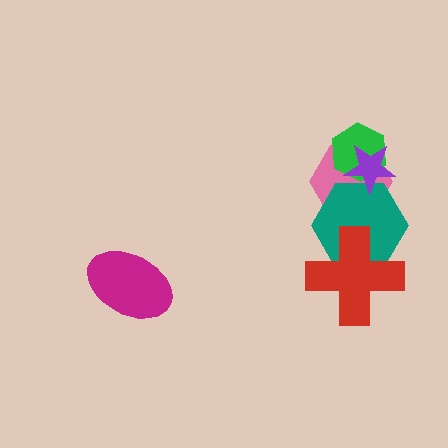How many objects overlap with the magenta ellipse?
0 objects overlap with the magenta ellipse.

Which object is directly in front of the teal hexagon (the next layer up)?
The red cross is directly in front of the teal hexagon.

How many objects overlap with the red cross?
1 object overlaps with the red cross.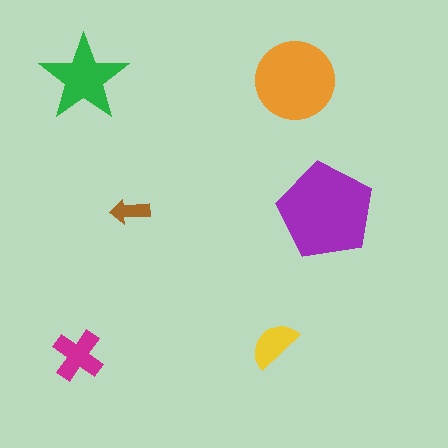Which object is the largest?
The purple pentagon.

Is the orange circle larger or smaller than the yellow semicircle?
Larger.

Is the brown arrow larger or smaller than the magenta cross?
Smaller.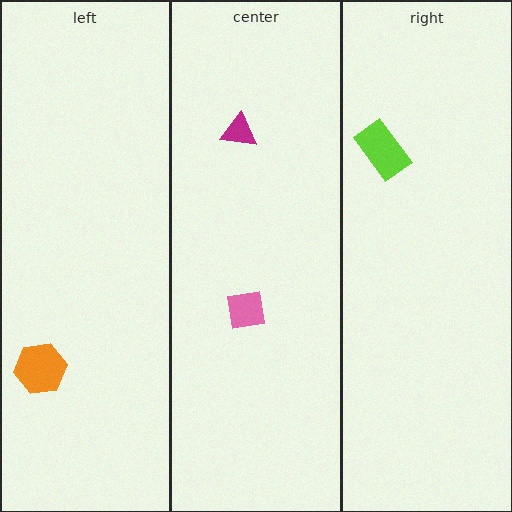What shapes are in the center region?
The pink square, the magenta triangle.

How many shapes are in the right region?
1.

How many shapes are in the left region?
1.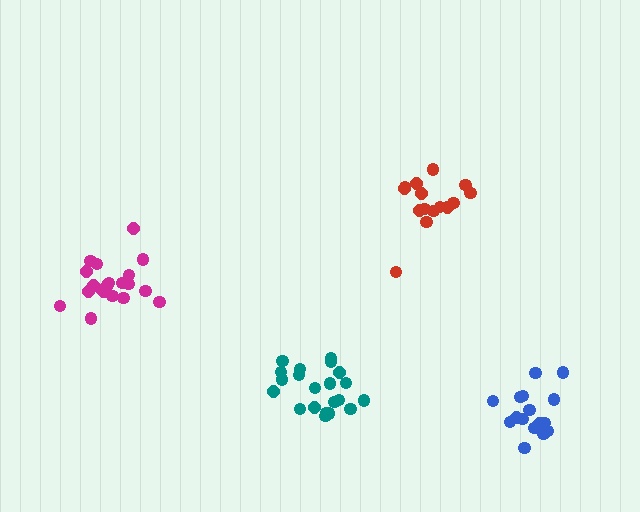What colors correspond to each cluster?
The clusters are colored: blue, magenta, teal, red.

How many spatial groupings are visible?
There are 4 spatial groupings.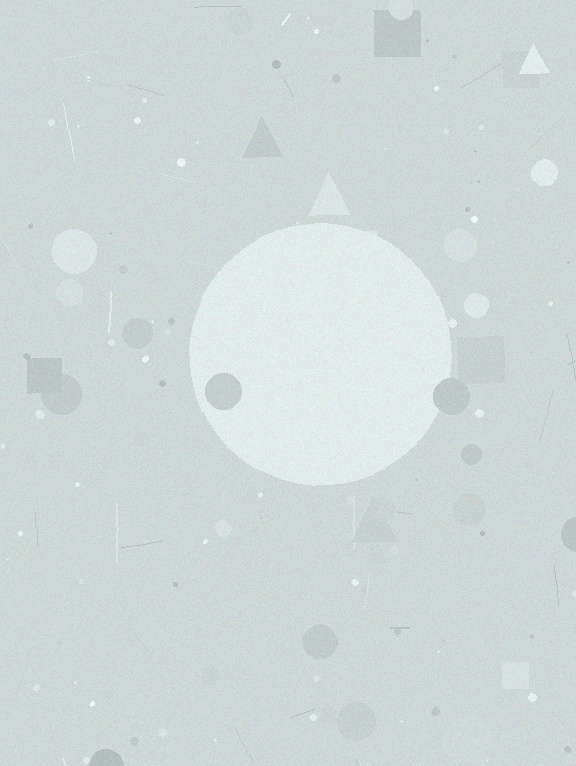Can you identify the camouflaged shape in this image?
The camouflaged shape is a circle.